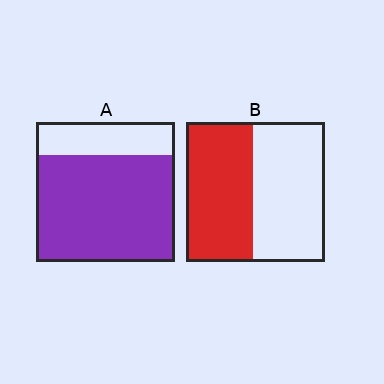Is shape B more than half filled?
Roughly half.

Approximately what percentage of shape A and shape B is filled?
A is approximately 75% and B is approximately 50%.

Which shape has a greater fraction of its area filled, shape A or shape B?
Shape A.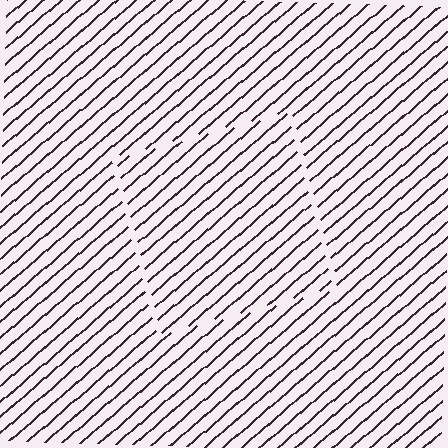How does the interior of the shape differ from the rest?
The interior of the shape contains the same grating, shifted by half a period — the contour is defined by the phase discontinuity where line-ends from the inner and outer gratings abut.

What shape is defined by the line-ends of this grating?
An illusory square. The interior of the shape contains the same grating, shifted by half a period — the contour is defined by the phase discontinuity where line-ends from the inner and outer gratings abut.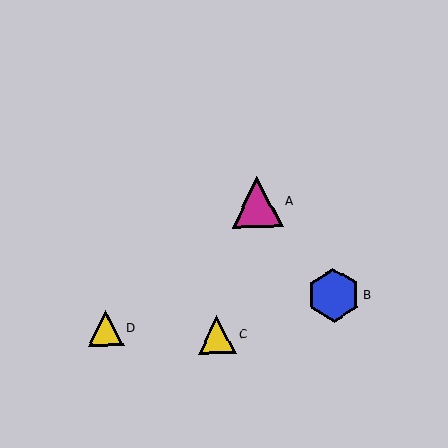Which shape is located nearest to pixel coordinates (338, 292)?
The blue hexagon (labeled B) at (334, 295) is nearest to that location.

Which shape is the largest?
The blue hexagon (labeled B) is the largest.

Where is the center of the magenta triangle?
The center of the magenta triangle is at (257, 202).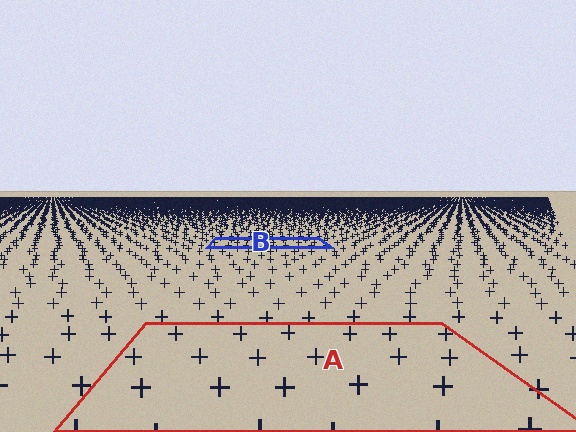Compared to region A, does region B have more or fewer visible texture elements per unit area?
Region B has more texture elements per unit area — they are packed more densely because it is farther away.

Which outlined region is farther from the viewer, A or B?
Region B is farther from the viewer — the texture elements inside it appear smaller and more densely packed.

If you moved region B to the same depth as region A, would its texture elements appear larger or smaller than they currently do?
They would appear larger. At a closer depth, the same texture elements are projected at a bigger on-screen size.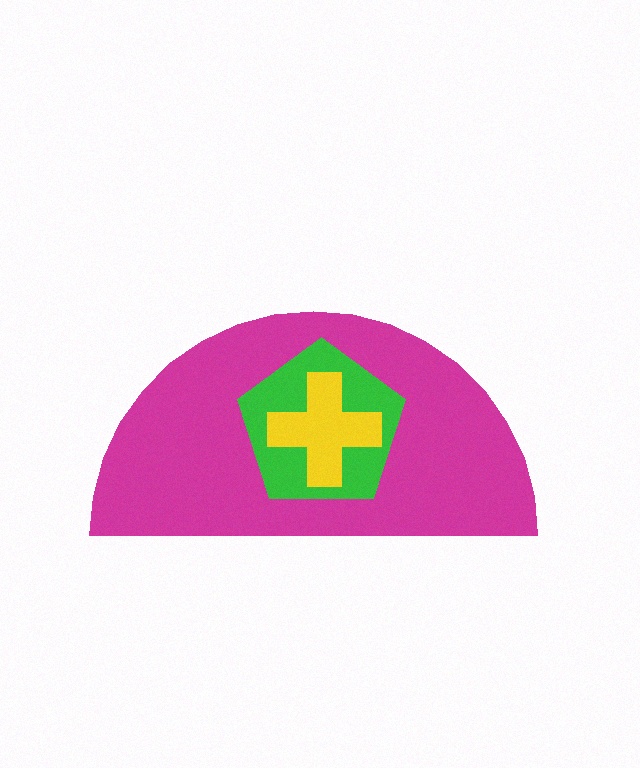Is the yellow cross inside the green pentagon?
Yes.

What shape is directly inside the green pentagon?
The yellow cross.